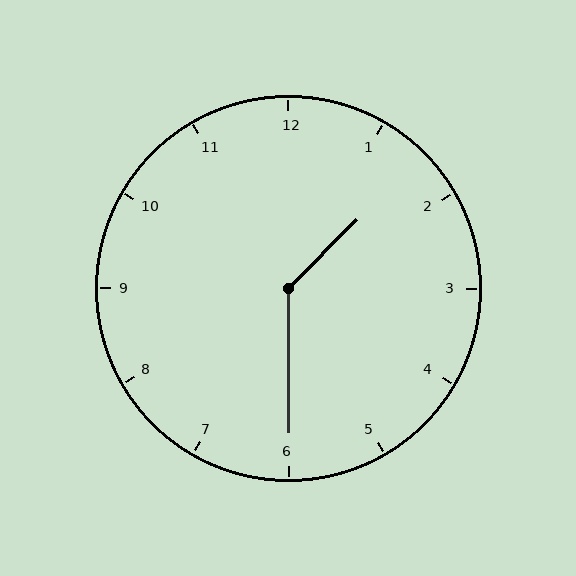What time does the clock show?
1:30.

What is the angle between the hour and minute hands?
Approximately 135 degrees.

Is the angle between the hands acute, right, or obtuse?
It is obtuse.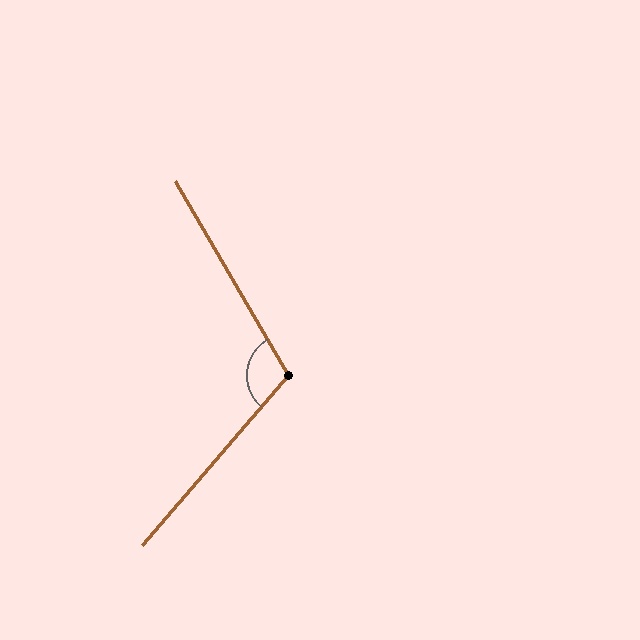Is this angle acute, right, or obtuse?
It is obtuse.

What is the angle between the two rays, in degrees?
Approximately 109 degrees.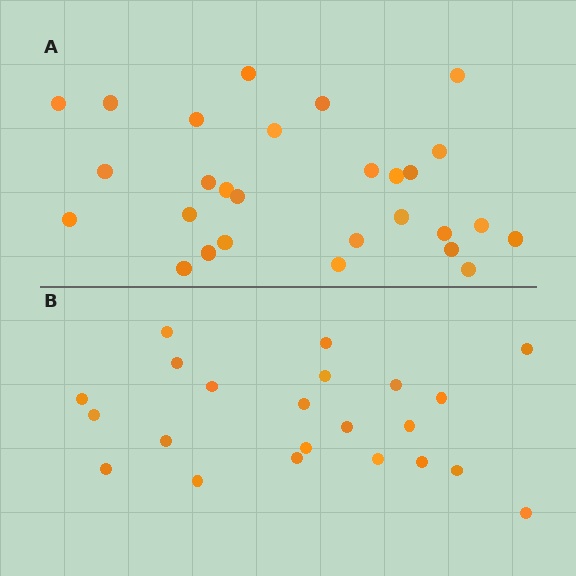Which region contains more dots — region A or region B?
Region A (the top region) has more dots.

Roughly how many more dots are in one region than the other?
Region A has about 6 more dots than region B.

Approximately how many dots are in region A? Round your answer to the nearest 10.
About 30 dots. (The exact count is 28, which rounds to 30.)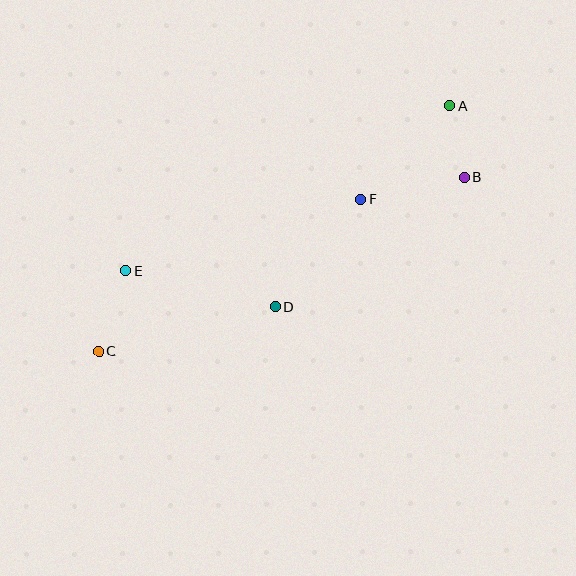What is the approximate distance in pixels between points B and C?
The distance between B and C is approximately 405 pixels.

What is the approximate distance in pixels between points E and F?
The distance between E and F is approximately 246 pixels.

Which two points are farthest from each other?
Points A and C are farthest from each other.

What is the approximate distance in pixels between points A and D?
The distance between A and D is approximately 266 pixels.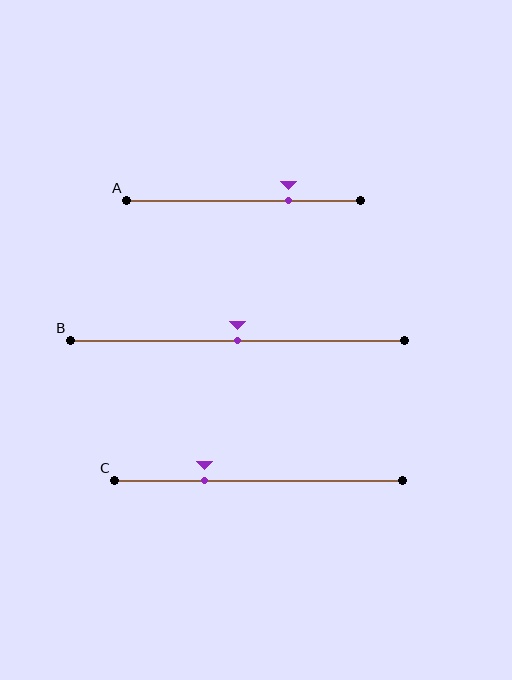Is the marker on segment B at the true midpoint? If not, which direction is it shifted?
Yes, the marker on segment B is at the true midpoint.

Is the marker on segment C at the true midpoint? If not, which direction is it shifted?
No, the marker on segment C is shifted to the left by about 19% of the segment length.